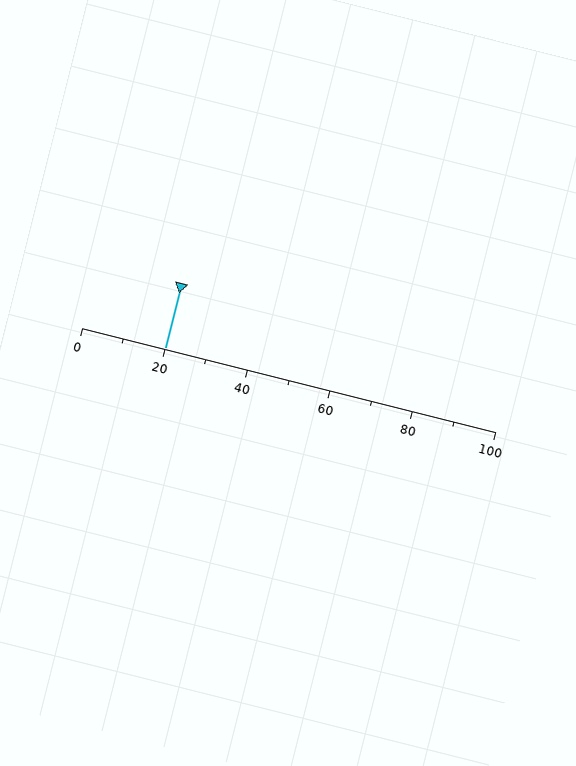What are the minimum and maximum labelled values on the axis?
The axis runs from 0 to 100.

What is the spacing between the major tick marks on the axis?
The major ticks are spaced 20 apart.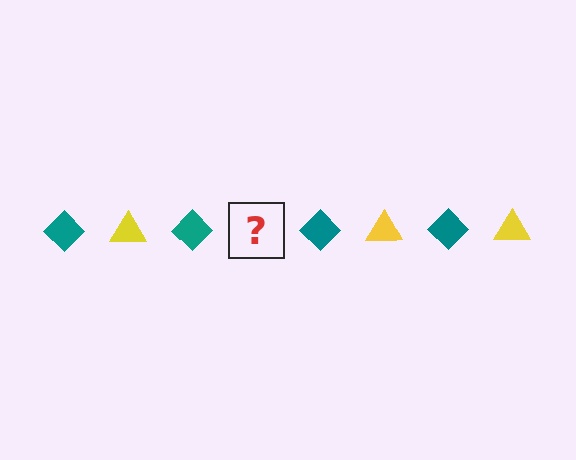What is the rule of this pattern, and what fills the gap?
The rule is that the pattern alternates between teal diamond and yellow triangle. The gap should be filled with a yellow triangle.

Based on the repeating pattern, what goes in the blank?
The blank should be a yellow triangle.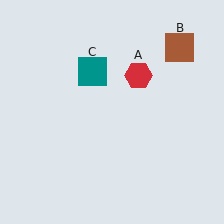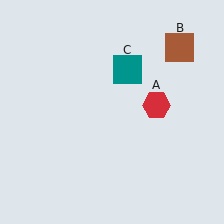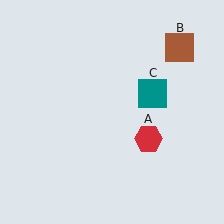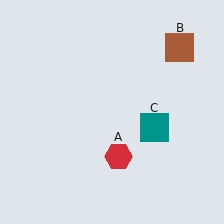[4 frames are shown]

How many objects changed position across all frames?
2 objects changed position: red hexagon (object A), teal square (object C).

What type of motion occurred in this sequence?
The red hexagon (object A), teal square (object C) rotated clockwise around the center of the scene.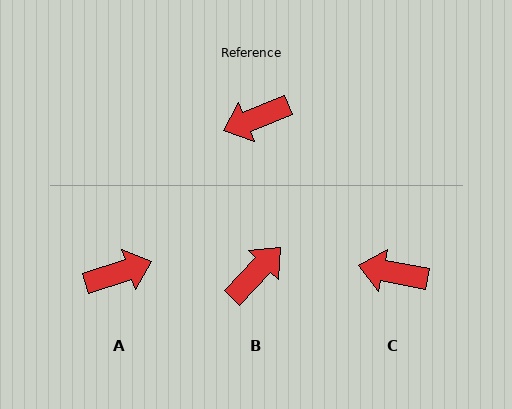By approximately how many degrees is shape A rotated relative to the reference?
Approximately 177 degrees counter-clockwise.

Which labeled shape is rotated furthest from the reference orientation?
A, about 177 degrees away.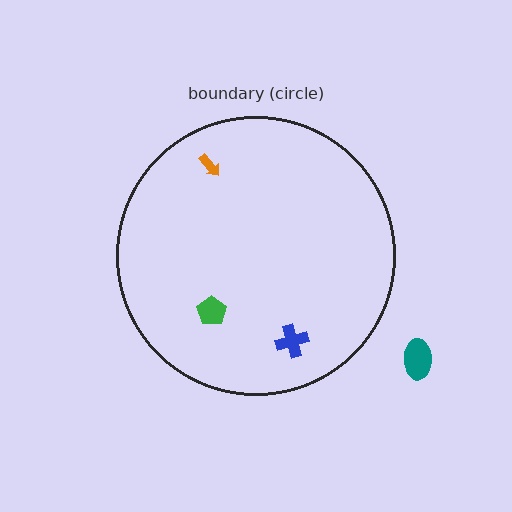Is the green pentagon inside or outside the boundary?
Inside.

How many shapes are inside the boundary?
3 inside, 1 outside.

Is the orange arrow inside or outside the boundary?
Inside.